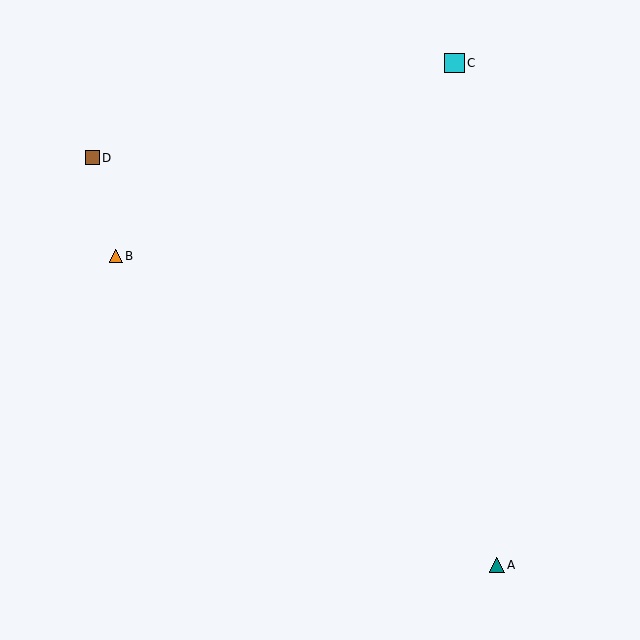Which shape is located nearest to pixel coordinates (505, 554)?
The teal triangle (labeled A) at (497, 565) is nearest to that location.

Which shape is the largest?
The cyan square (labeled C) is the largest.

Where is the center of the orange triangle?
The center of the orange triangle is at (116, 256).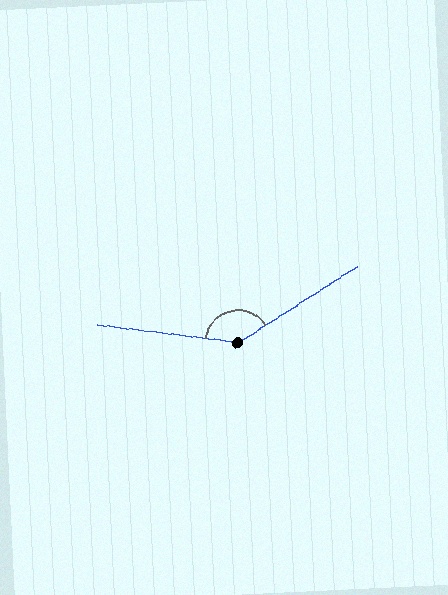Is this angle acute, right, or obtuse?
It is obtuse.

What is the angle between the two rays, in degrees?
Approximately 140 degrees.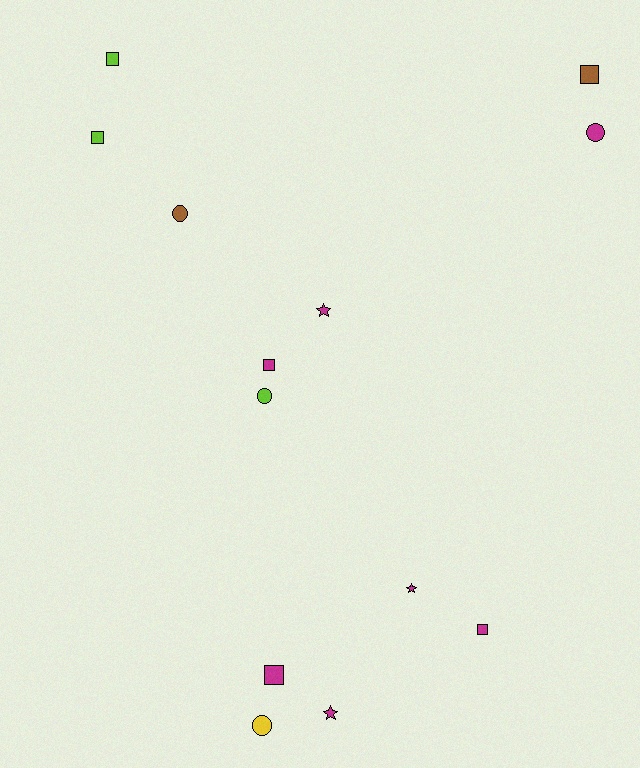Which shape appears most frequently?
Square, with 6 objects.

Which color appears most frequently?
Magenta, with 7 objects.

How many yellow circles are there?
There is 1 yellow circle.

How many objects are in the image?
There are 13 objects.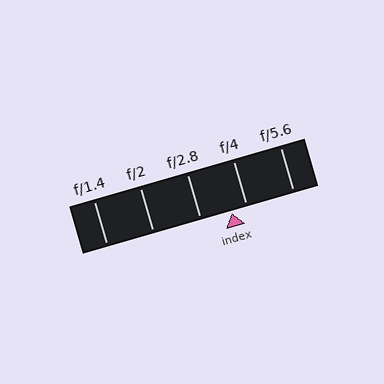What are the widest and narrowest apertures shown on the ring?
The widest aperture shown is f/1.4 and the narrowest is f/5.6.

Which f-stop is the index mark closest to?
The index mark is closest to f/4.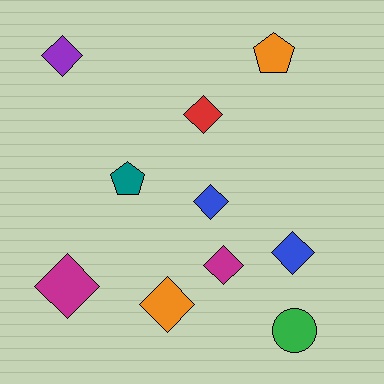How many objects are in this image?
There are 10 objects.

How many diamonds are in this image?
There are 7 diamonds.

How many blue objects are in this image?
There are 2 blue objects.